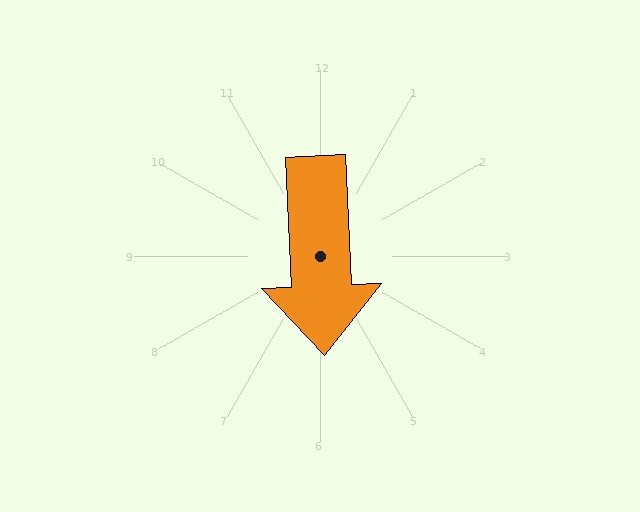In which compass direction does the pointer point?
South.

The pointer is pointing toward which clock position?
Roughly 6 o'clock.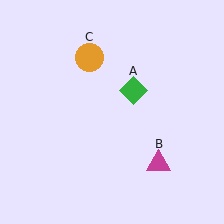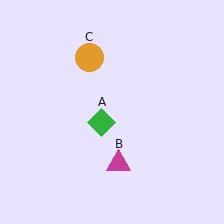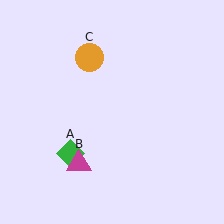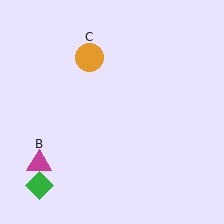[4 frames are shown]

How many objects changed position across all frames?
2 objects changed position: green diamond (object A), magenta triangle (object B).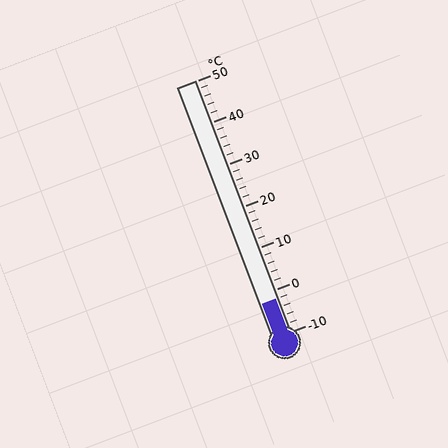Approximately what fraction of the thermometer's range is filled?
The thermometer is filled to approximately 15% of its range.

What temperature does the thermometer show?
The thermometer shows approximately -2°C.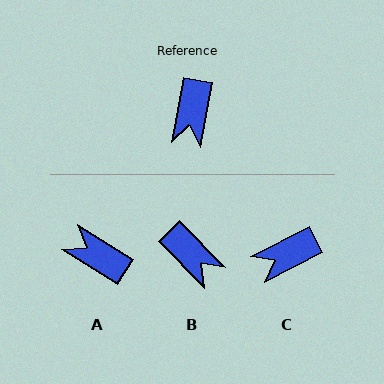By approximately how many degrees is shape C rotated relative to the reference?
Approximately 53 degrees clockwise.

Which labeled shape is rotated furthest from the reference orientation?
A, about 112 degrees away.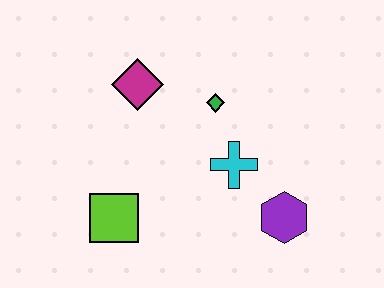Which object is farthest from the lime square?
The purple hexagon is farthest from the lime square.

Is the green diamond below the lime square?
No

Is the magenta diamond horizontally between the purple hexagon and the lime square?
Yes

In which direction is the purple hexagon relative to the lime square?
The purple hexagon is to the right of the lime square.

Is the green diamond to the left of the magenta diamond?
No